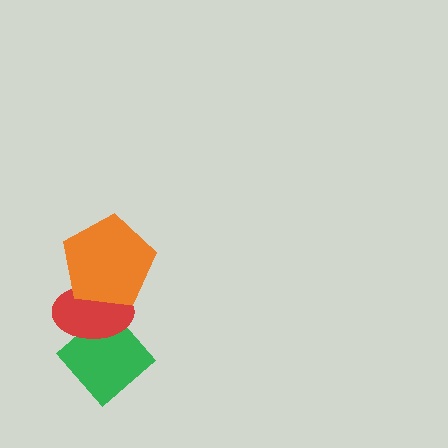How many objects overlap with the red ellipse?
2 objects overlap with the red ellipse.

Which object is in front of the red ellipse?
The orange pentagon is in front of the red ellipse.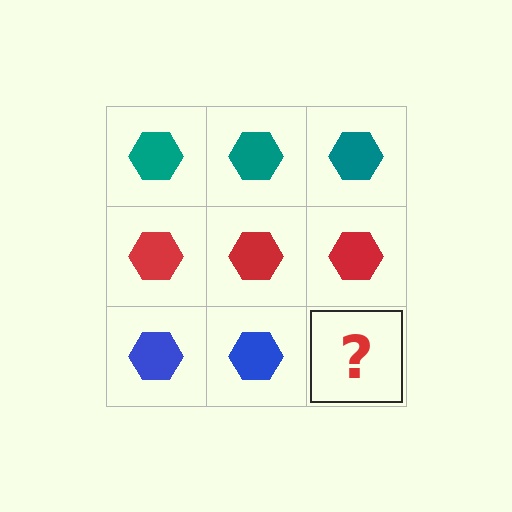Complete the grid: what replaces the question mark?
The question mark should be replaced with a blue hexagon.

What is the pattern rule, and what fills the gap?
The rule is that each row has a consistent color. The gap should be filled with a blue hexagon.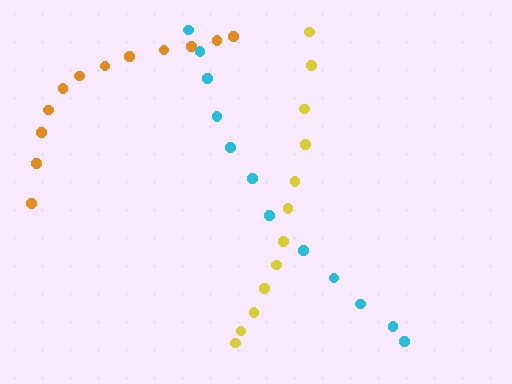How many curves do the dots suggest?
There are 3 distinct paths.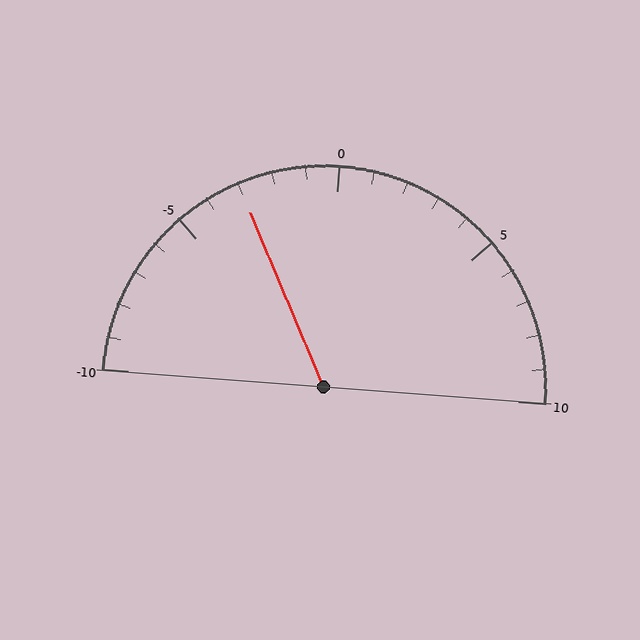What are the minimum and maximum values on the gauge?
The gauge ranges from -10 to 10.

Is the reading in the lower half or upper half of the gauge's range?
The reading is in the lower half of the range (-10 to 10).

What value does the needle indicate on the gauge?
The needle indicates approximately -3.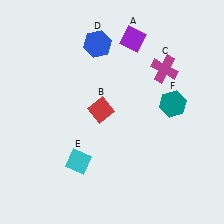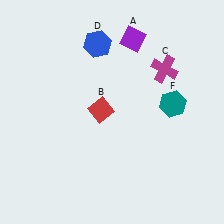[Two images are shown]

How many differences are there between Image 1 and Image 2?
There is 1 difference between the two images.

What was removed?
The cyan diamond (E) was removed in Image 2.